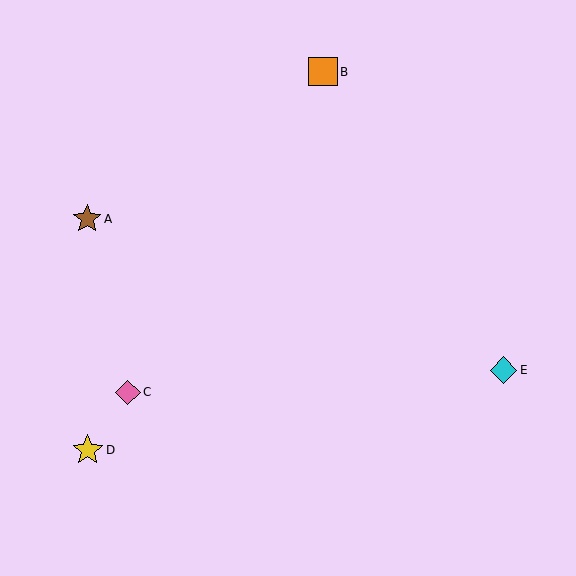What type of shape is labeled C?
Shape C is a pink diamond.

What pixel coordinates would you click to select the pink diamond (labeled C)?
Click at (128, 392) to select the pink diamond C.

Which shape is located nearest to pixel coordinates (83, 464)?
The yellow star (labeled D) at (88, 450) is nearest to that location.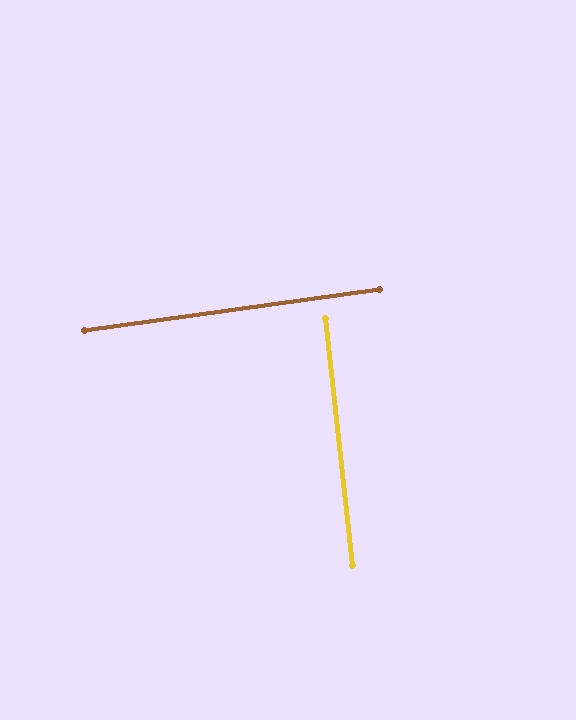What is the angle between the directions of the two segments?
Approximately 88 degrees.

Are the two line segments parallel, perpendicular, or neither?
Perpendicular — they meet at approximately 88°.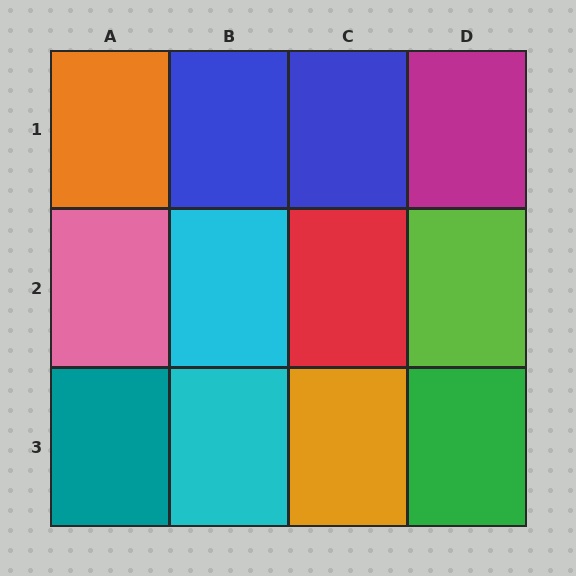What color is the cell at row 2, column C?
Red.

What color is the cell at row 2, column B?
Cyan.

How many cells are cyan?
2 cells are cyan.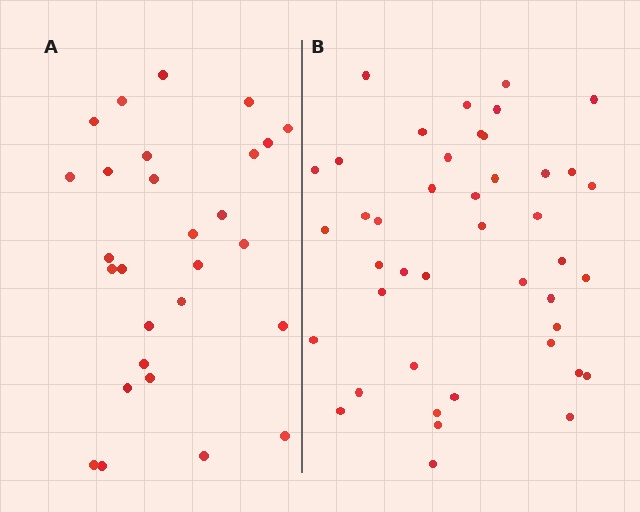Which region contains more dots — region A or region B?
Region B (the right region) has more dots.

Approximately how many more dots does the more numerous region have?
Region B has approximately 15 more dots than region A.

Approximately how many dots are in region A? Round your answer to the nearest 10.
About 30 dots. (The exact count is 28, which rounds to 30.)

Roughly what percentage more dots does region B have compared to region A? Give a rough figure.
About 55% more.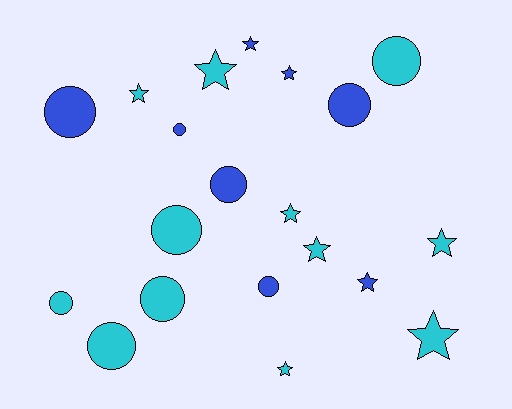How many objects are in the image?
There are 20 objects.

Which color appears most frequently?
Cyan, with 12 objects.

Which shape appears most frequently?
Circle, with 10 objects.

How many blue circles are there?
There are 5 blue circles.